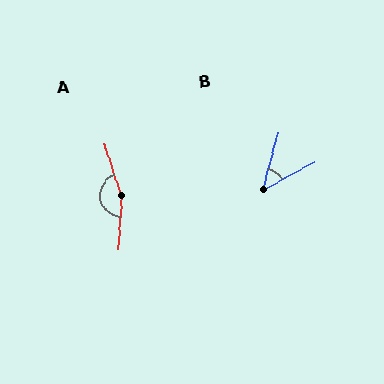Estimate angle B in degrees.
Approximately 46 degrees.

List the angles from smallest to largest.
B (46°), A (159°).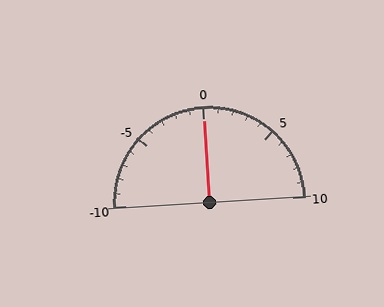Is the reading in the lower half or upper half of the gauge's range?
The reading is in the upper half of the range (-10 to 10).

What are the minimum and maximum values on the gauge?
The gauge ranges from -10 to 10.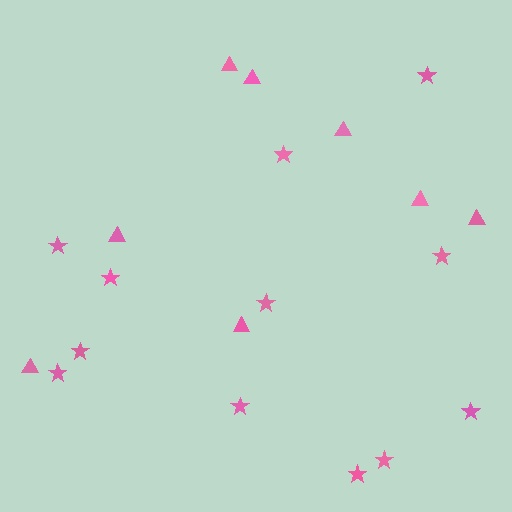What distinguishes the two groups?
There are 2 groups: one group of stars (12) and one group of triangles (8).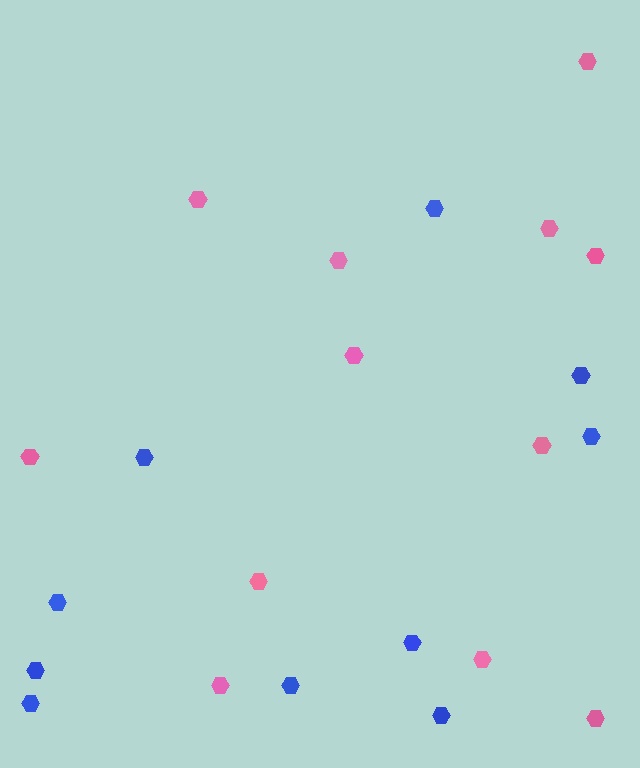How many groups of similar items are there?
There are 2 groups: one group of pink hexagons (12) and one group of blue hexagons (10).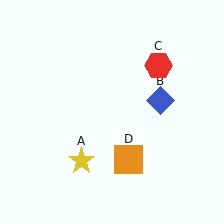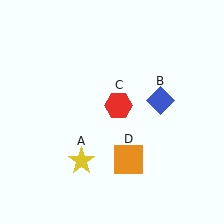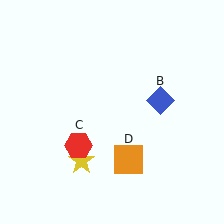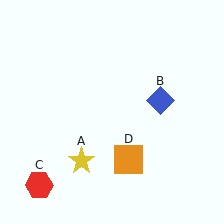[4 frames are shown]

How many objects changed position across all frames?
1 object changed position: red hexagon (object C).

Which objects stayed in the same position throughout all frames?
Yellow star (object A) and blue diamond (object B) and orange square (object D) remained stationary.